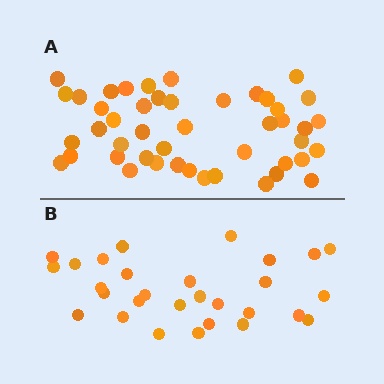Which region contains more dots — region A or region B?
Region A (the top region) has more dots.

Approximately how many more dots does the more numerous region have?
Region A has approximately 15 more dots than region B.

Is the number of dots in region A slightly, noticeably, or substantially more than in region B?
Region A has substantially more. The ratio is roughly 1.6 to 1.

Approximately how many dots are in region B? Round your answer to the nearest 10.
About 30 dots. (The exact count is 29, which rounds to 30.)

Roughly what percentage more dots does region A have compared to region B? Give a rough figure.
About 60% more.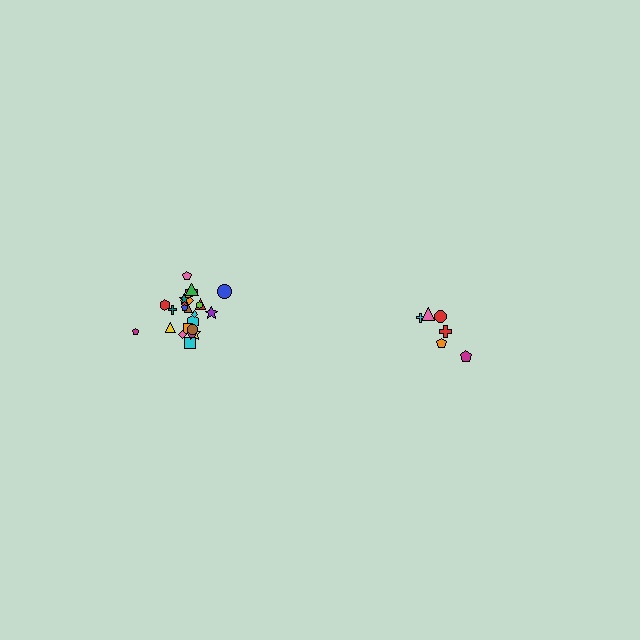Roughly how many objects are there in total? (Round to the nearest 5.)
Roughly 30 objects in total.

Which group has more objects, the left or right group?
The left group.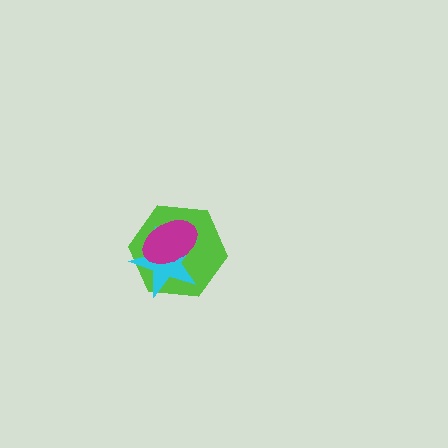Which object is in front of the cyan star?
The magenta ellipse is in front of the cyan star.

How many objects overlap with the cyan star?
2 objects overlap with the cyan star.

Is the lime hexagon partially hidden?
Yes, it is partially covered by another shape.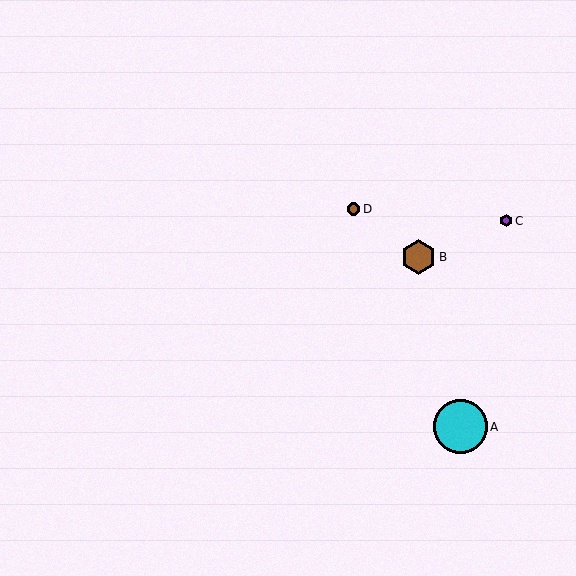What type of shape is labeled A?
Shape A is a cyan circle.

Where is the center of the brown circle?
The center of the brown circle is at (354, 209).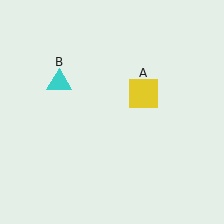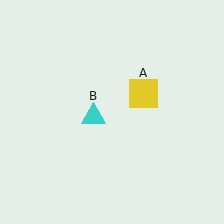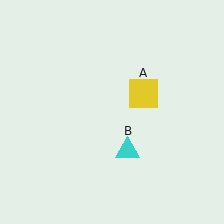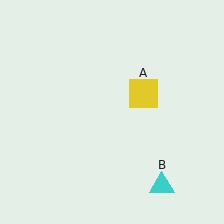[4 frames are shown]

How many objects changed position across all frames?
1 object changed position: cyan triangle (object B).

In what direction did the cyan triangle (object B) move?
The cyan triangle (object B) moved down and to the right.